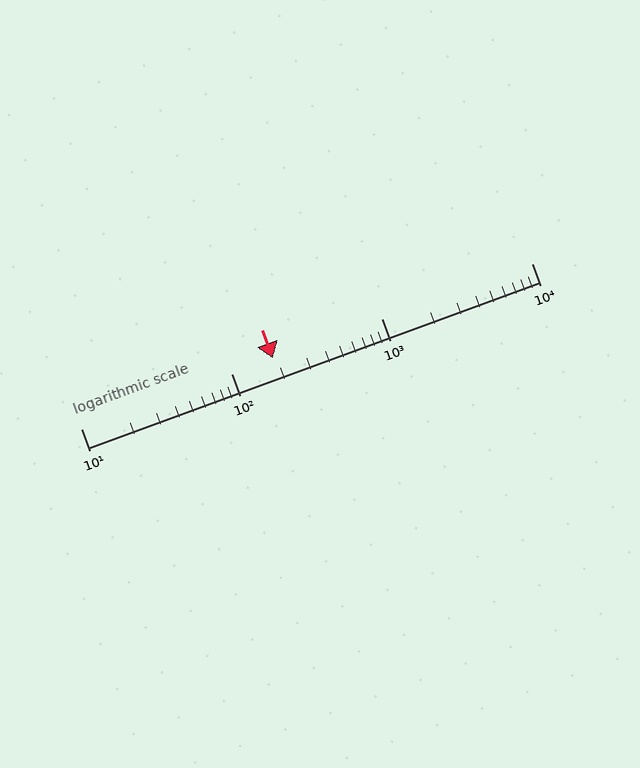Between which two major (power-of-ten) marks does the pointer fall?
The pointer is between 100 and 1000.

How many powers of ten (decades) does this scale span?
The scale spans 3 decades, from 10 to 10000.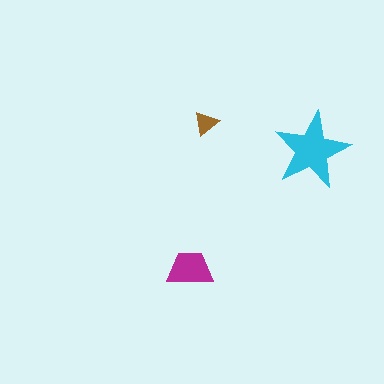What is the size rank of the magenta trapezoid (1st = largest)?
2nd.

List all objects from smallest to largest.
The brown triangle, the magenta trapezoid, the cyan star.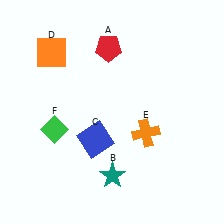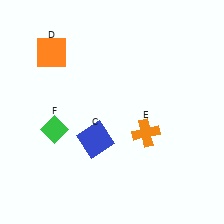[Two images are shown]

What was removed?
The red pentagon (A), the teal star (B) were removed in Image 2.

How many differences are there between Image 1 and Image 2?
There are 2 differences between the two images.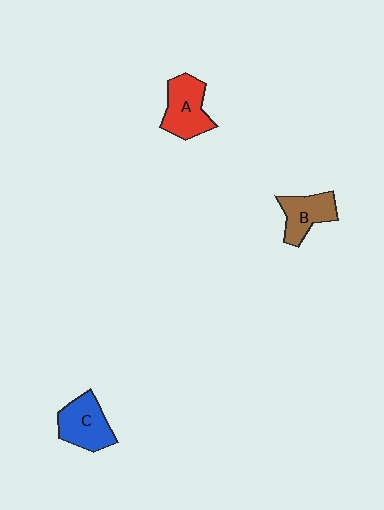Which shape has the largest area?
Shape A (red).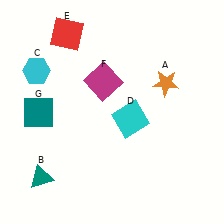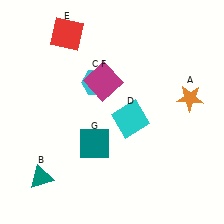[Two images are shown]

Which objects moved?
The objects that moved are: the orange star (A), the cyan hexagon (C), the teal square (G).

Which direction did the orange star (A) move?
The orange star (A) moved right.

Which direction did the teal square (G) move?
The teal square (G) moved right.